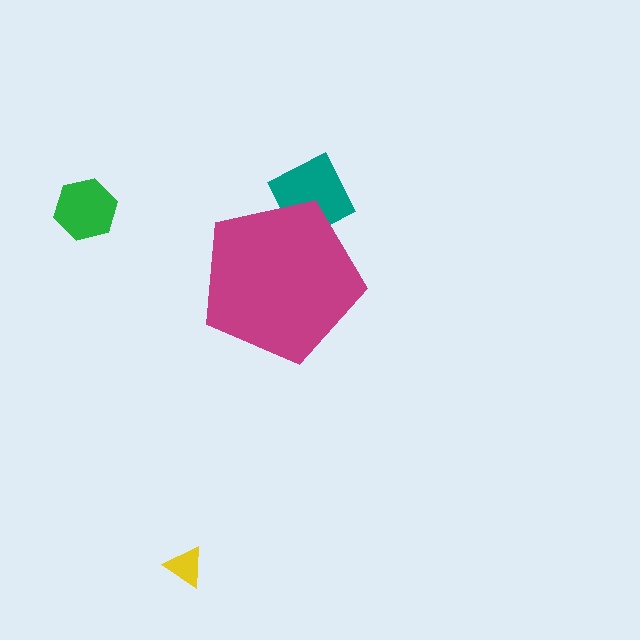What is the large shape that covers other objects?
A magenta pentagon.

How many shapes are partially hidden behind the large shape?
1 shape is partially hidden.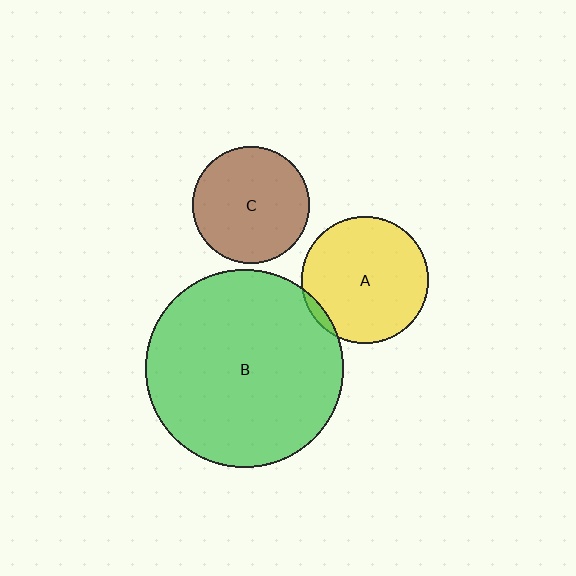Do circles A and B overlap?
Yes.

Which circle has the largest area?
Circle B (green).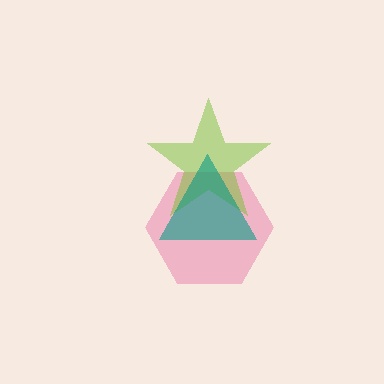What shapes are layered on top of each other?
The layered shapes are: a pink hexagon, a lime star, a teal triangle.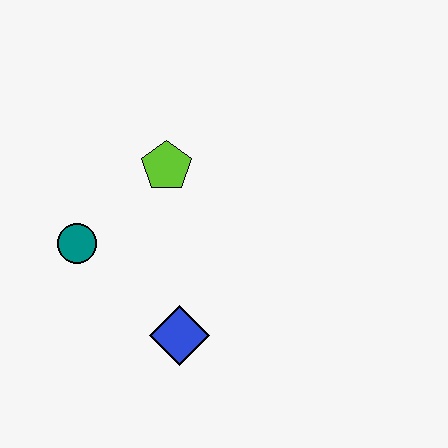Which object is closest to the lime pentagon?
The teal circle is closest to the lime pentagon.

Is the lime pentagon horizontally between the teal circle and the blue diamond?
Yes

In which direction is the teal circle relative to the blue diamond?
The teal circle is to the left of the blue diamond.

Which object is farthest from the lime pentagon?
The blue diamond is farthest from the lime pentagon.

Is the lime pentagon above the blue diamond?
Yes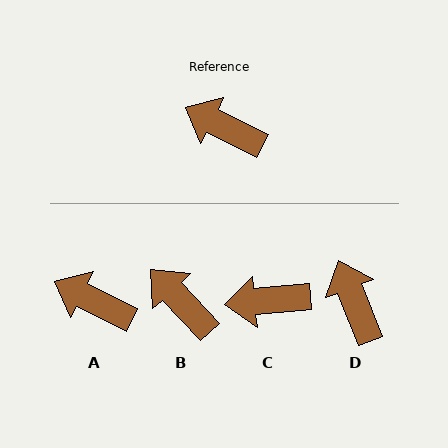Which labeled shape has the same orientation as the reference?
A.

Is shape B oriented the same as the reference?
No, it is off by about 20 degrees.